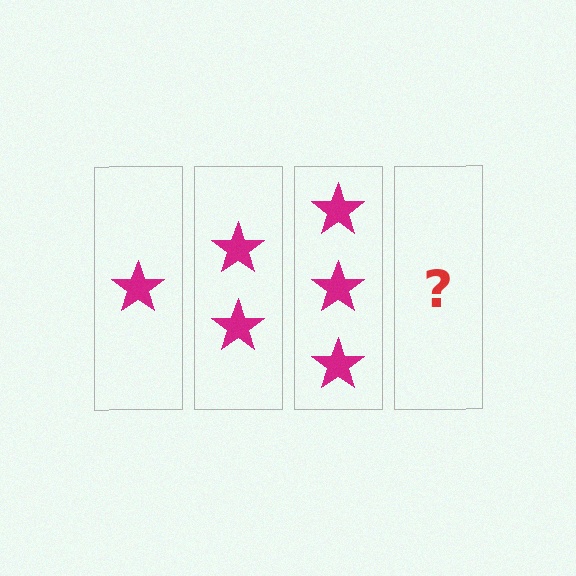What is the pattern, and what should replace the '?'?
The pattern is that each step adds one more star. The '?' should be 4 stars.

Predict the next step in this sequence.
The next step is 4 stars.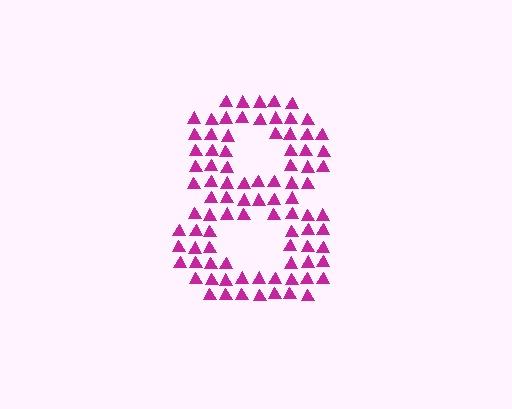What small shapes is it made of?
It is made of small triangles.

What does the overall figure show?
The overall figure shows the digit 8.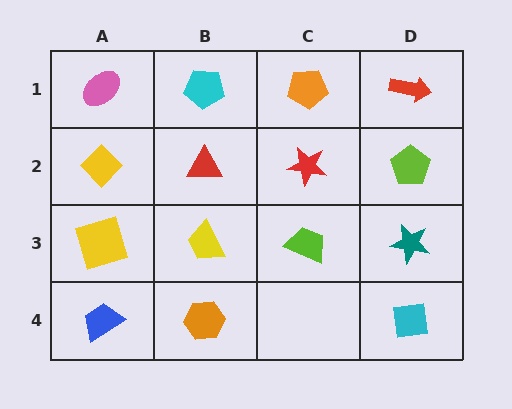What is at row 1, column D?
A red arrow.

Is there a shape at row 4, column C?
No, that cell is empty.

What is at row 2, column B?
A red triangle.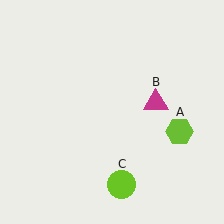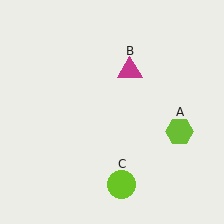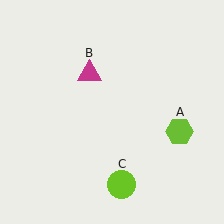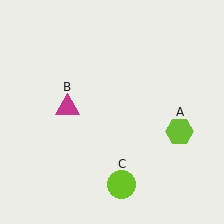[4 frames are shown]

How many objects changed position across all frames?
1 object changed position: magenta triangle (object B).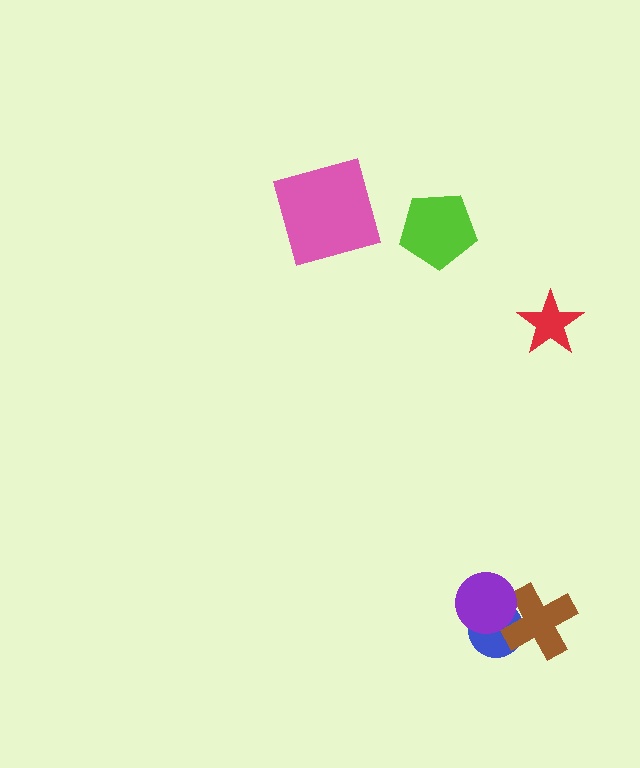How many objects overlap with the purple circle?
2 objects overlap with the purple circle.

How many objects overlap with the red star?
0 objects overlap with the red star.